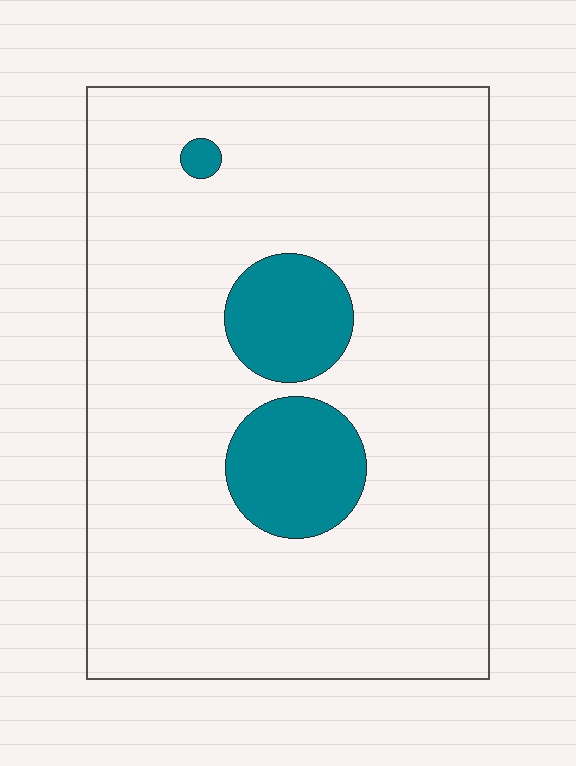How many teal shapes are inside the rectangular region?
3.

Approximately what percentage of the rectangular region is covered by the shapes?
Approximately 15%.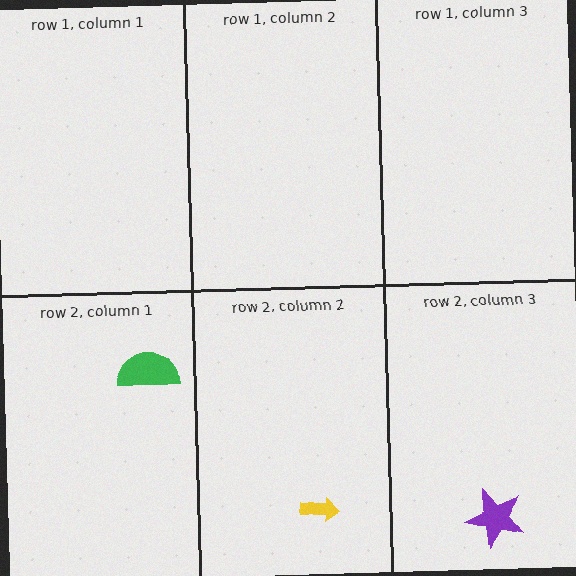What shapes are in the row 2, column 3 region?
The purple star.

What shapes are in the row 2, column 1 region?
The green semicircle.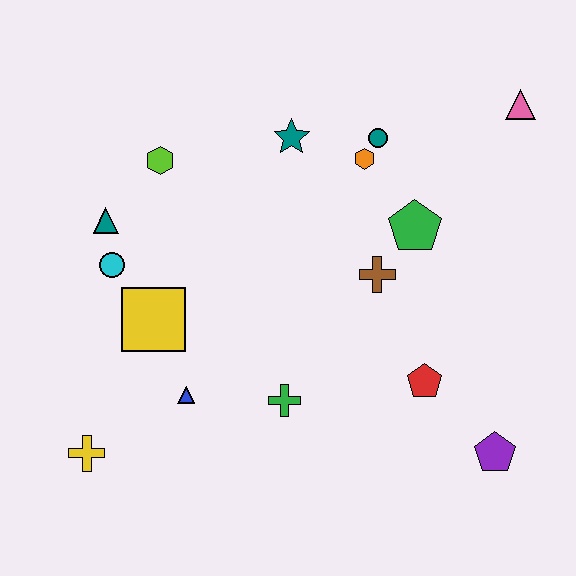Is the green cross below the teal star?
Yes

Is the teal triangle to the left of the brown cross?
Yes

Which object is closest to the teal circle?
The orange hexagon is closest to the teal circle.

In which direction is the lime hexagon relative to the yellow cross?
The lime hexagon is above the yellow cross.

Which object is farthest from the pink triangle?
The yellow cross is farthest from the pink triangle.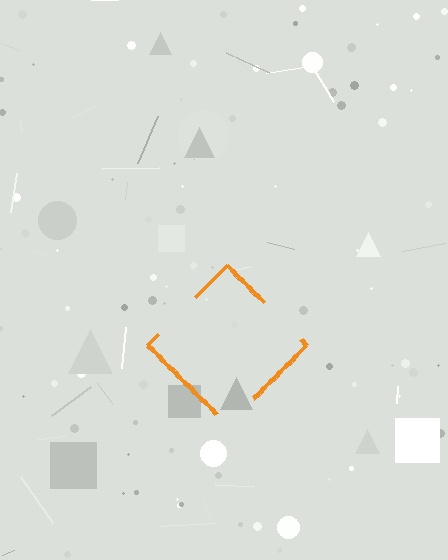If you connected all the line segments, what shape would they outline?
They would outline a diamond.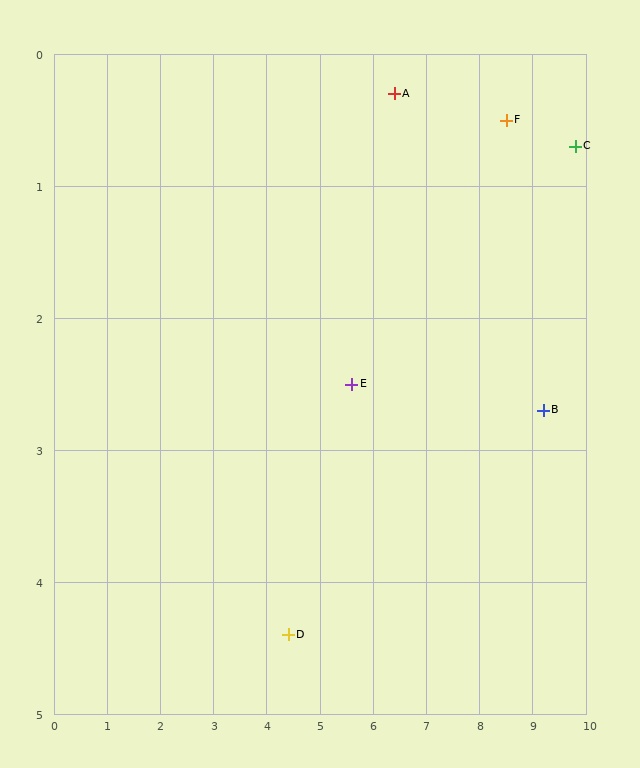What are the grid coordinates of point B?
Point B is at approximately (9.2, 2.7).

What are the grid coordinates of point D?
Point D is at approximately (4.4, 4.4).